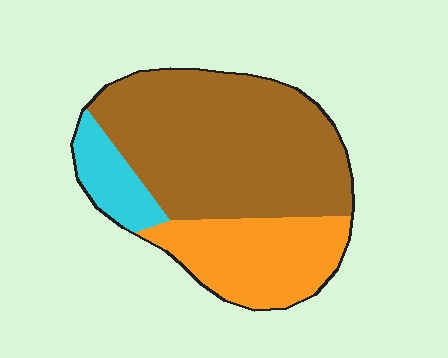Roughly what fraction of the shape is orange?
Orange covers around 30% of the shape.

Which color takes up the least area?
Cyan, at roughly 10%.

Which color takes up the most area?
Brown, at roughly 60%.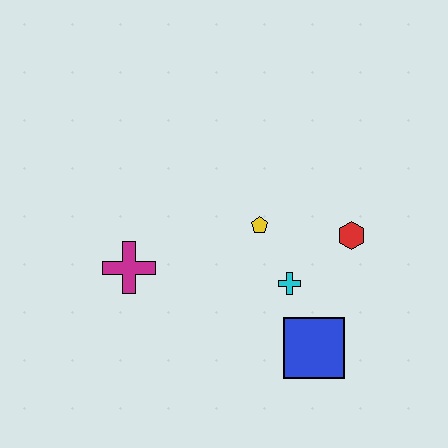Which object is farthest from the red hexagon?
The magenta cross is farthest from the red hexagon.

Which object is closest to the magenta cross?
The yellow pentagon is closest to the magenta cross.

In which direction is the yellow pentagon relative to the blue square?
The yellow pentagon is above the blue square.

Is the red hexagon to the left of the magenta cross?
No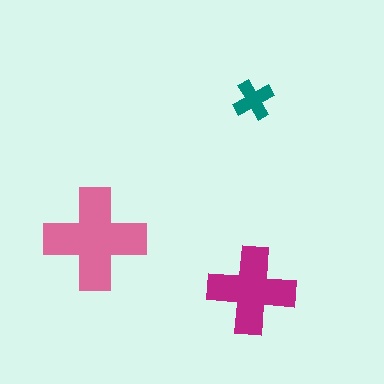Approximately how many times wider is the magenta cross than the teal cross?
About 2 times wider.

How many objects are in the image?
There are 3 objects in the image.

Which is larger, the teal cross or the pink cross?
The pink one.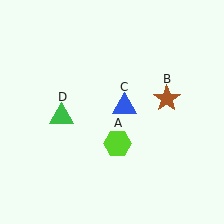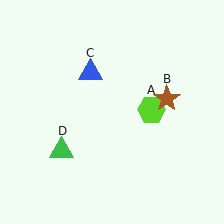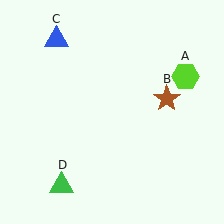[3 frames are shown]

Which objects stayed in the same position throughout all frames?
Brown star (object B) remained stationary.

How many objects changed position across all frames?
3 objects changed position: lime hexagon (object A), blue triangle (object C), green triangle (object D).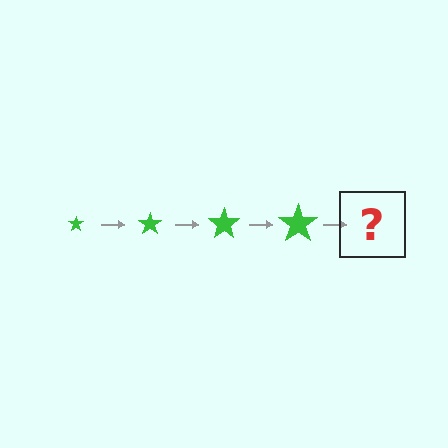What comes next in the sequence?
The next element should be a green star, larger than the previous one.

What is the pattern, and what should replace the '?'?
The pattern is that the star gets progressively larger each step. The '?' should be a green star, larger than the previous one.